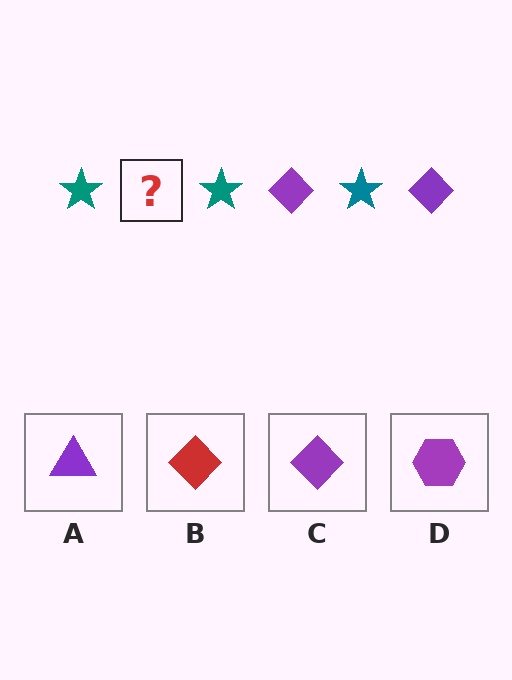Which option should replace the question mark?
Option C.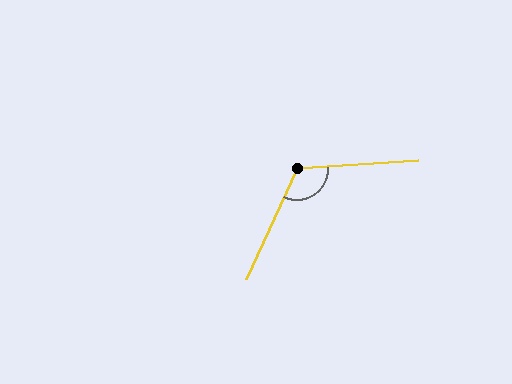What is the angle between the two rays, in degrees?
Approximately 118 degrees.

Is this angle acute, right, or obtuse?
It is obtuse.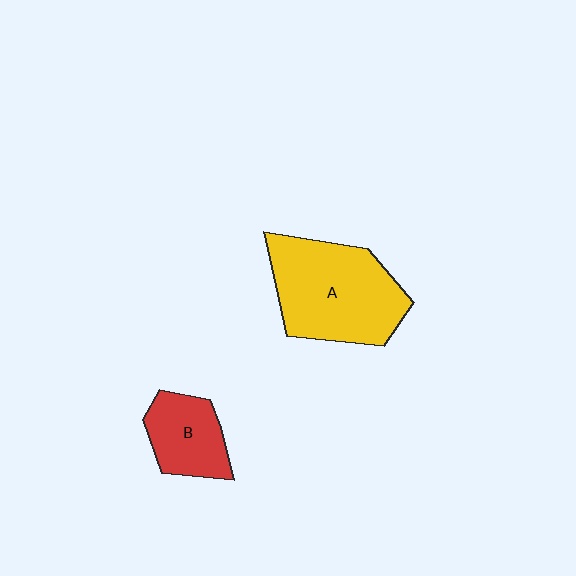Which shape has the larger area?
Shape A (yellow).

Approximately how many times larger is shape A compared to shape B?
Approximately 2.0 times.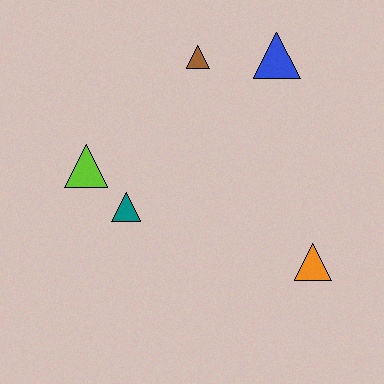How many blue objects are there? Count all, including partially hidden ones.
There is 1 blue object.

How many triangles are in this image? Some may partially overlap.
There are 5 triangles.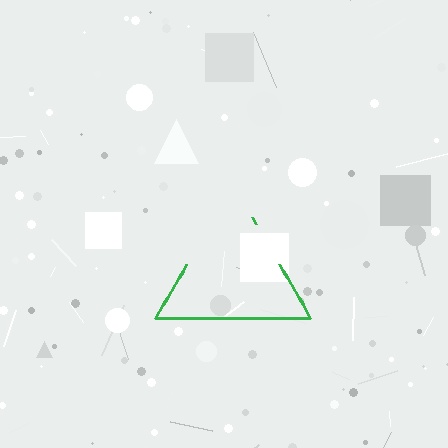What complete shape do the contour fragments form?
The contour fragments form a triangle.